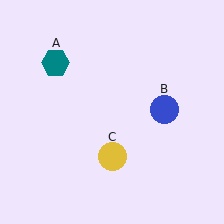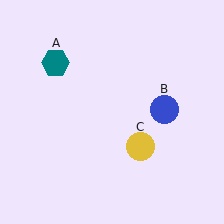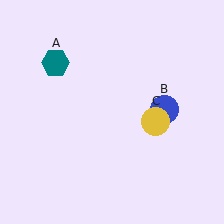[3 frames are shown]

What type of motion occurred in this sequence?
The yellow circle (object C) rotated counterclockwise around the center of the scene.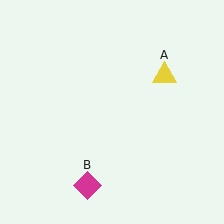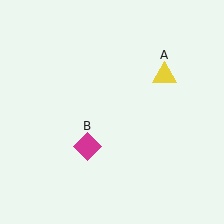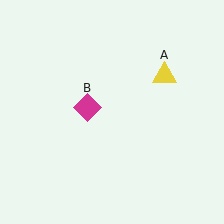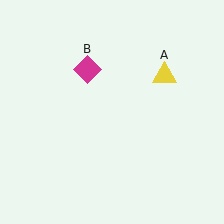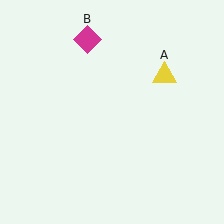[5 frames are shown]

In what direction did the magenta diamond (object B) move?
The magenta diamond (object B) moved up.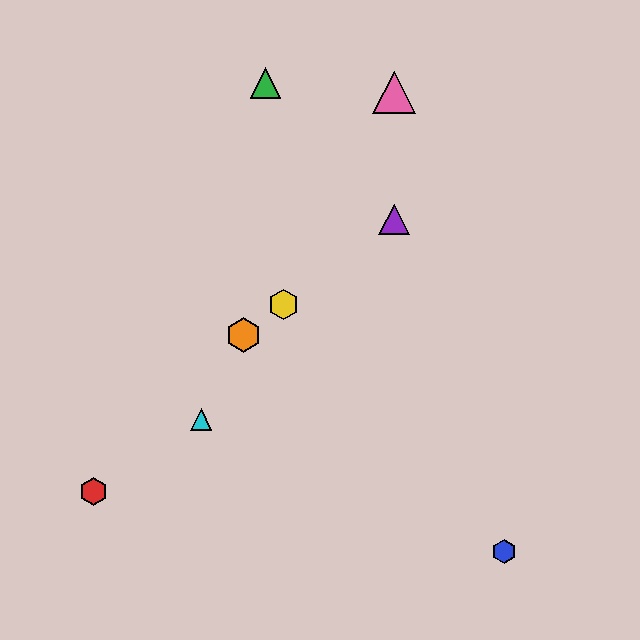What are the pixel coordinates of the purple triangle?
The purple triangle is at (394, 220).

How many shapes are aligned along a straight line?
3 shapes (the yellow hexagon, the purple triangle, the orange hexagon) are aligned along a straight line.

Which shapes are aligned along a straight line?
The yellow hexagon, the purple triangle, the orange hexagon are aligned along a straight line.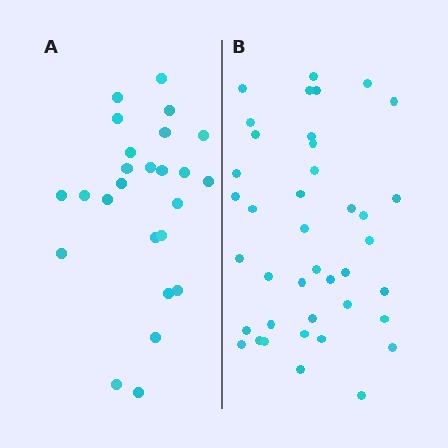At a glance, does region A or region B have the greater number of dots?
Region B (the right region) has more dots.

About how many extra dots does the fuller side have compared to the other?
Region B has approximately 15 more dots than region A.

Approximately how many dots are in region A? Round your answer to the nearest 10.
About 20 dots. (The exact count is 25, which rounds to 20.)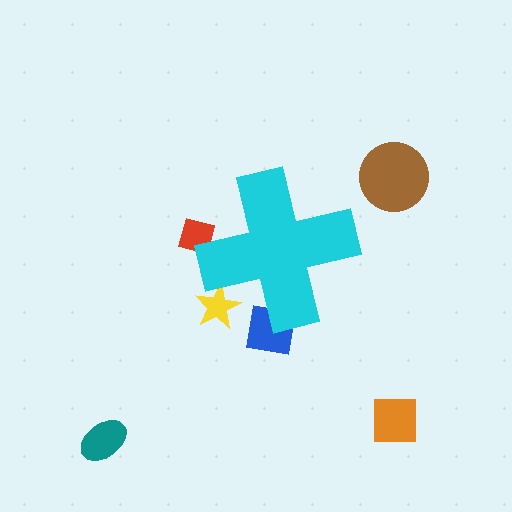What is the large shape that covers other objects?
A cyan cross.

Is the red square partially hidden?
Yes, the red square is partially hidden behind the cyan cross.